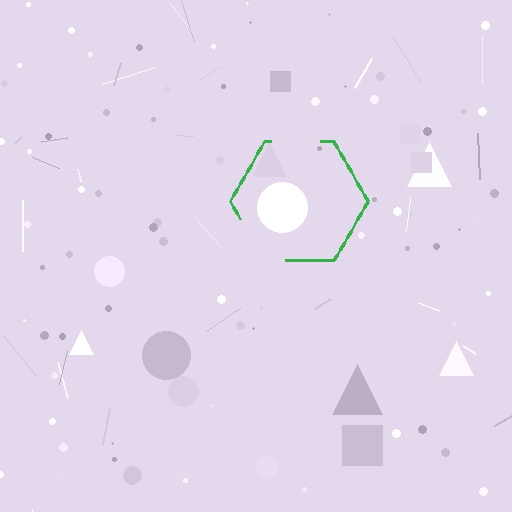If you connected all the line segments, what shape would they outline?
They would outline a hexagon.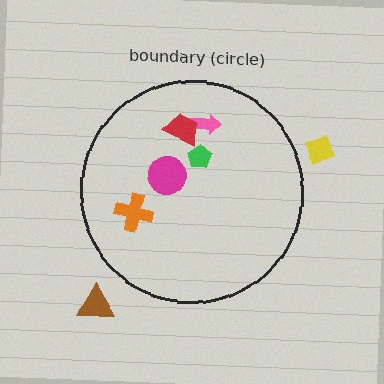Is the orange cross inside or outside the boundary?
Inside.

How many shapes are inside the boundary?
5 inside, 2 outside.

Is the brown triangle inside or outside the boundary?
Outside.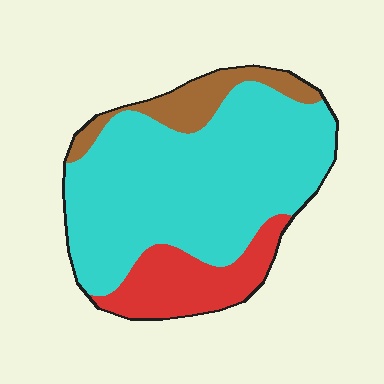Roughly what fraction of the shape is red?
Red covers around 20% of the shape.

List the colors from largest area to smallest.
From largest to smallest: cyan, red, brown.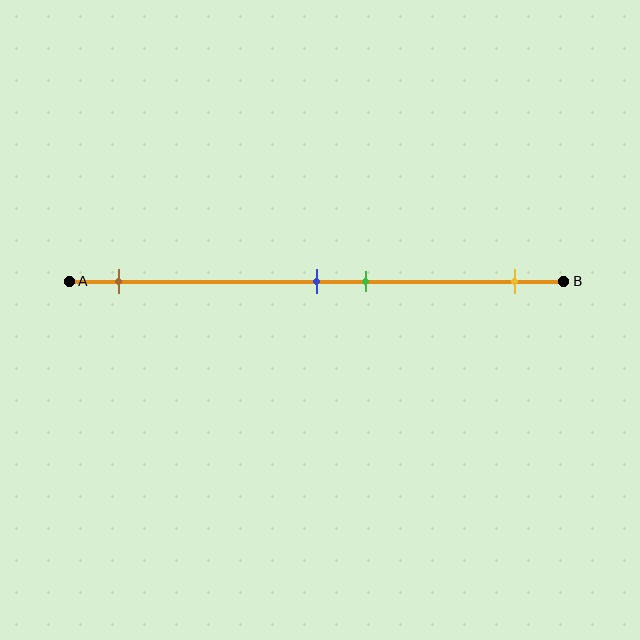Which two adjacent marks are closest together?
The blue and green marks are the closest adjacent pair.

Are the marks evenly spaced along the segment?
No, the marks are not evenly spaced.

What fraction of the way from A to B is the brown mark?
The brown mark is approximately 10% (0.1) of the way from A to B.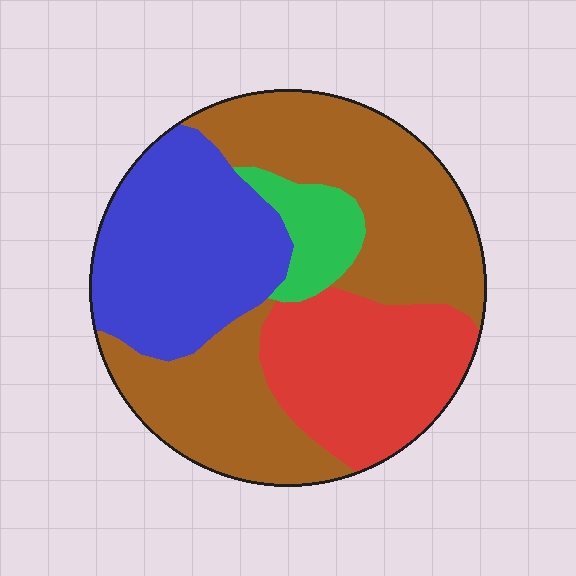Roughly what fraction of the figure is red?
Red takes up about one quarter (1/4) of the figure.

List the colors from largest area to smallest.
From largest to smallest: brown, blue, red, green.